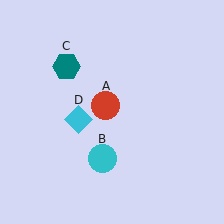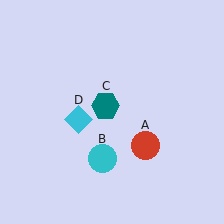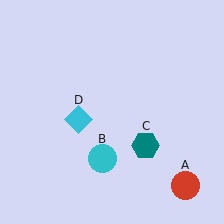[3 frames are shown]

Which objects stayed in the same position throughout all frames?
Cyan circle (object B) and cyan diamond (object D) remained stationary.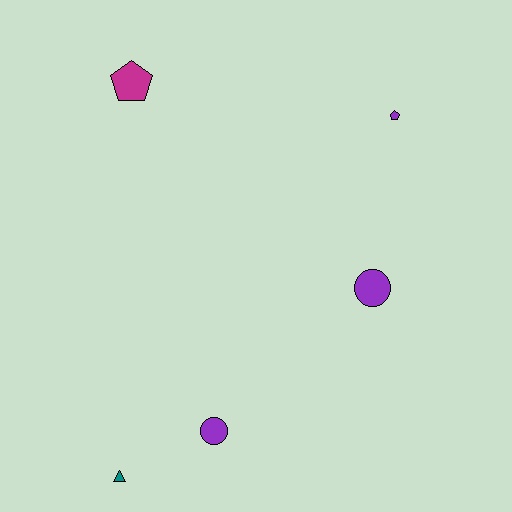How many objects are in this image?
There are 5 objects.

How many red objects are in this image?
There are no red objects.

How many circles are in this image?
There are 2 circles.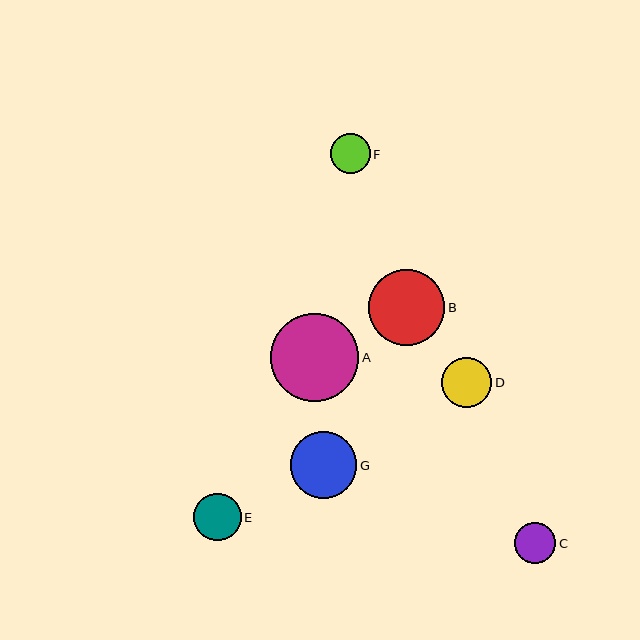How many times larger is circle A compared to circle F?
Circle A is approximately 2.2 times the size of circle F.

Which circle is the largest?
Circle A is the largest with a size of approximately 88 pixels.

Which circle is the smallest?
Circle F is the smallest with a size of approximately 40 pixels.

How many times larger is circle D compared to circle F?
Circle D is approximately 1.3 times the size of circle F.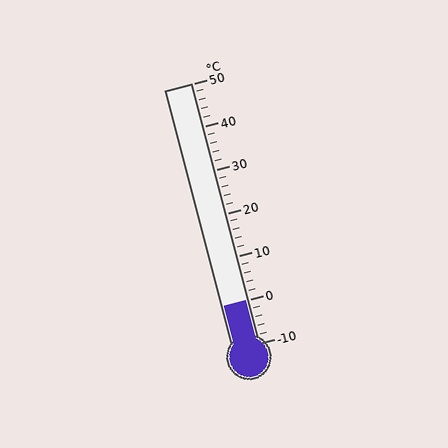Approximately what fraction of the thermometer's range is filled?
The thermometer is filled to approximately 15% of its range.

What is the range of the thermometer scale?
The thermometer scale ranges from -10°C to 50°C.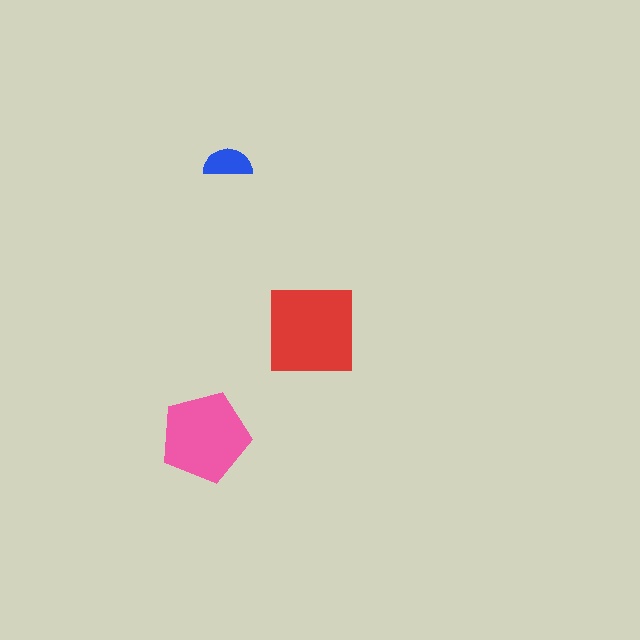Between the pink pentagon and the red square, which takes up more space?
The red square.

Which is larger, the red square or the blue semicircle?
The red square.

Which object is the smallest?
The blue semicircle.